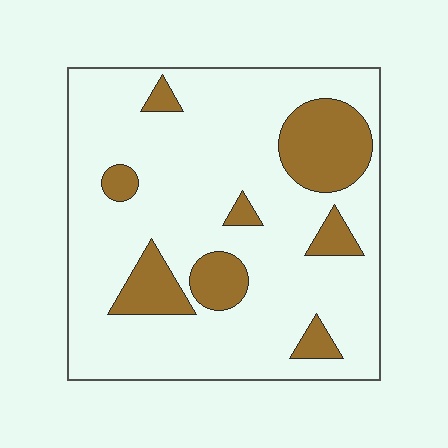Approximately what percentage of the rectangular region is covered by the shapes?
Approximately 20%.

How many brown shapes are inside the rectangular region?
8.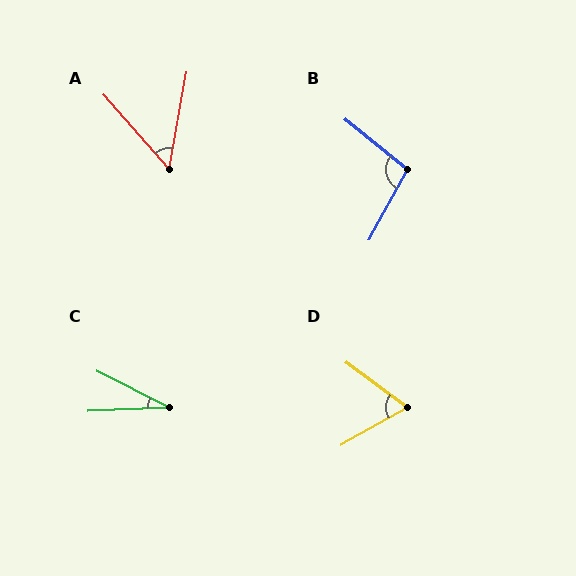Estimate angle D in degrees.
Approximately 66 degrees.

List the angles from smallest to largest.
C (29°), A (51°), D (66°), B (100°).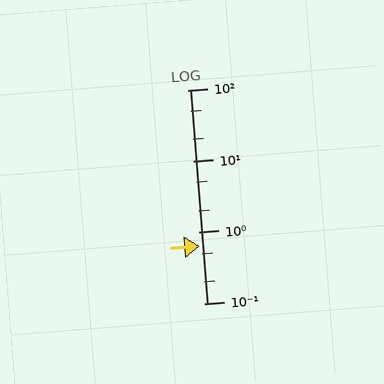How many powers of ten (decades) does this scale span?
The scale spans 3 decades, from 0.1 to 100.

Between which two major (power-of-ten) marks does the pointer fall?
The pointer is between 0.1 and 1.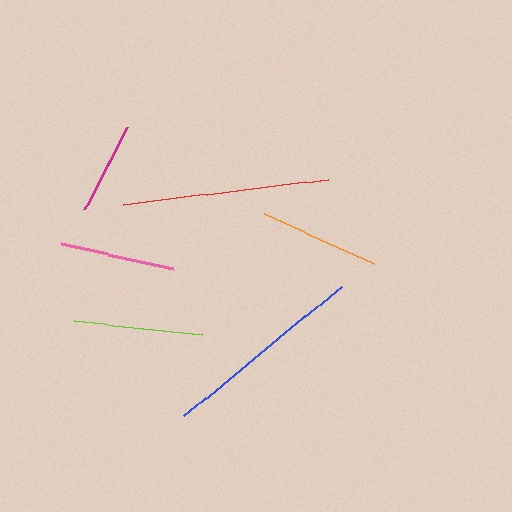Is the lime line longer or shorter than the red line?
The red line is longer than the lime line.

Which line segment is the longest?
The red line is the longest at approximately 206 pixels.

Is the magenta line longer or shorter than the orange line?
The orange line is longer than the magenta line.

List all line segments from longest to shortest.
From longest to shortest: red, blue, lime, orange, pink, magenta.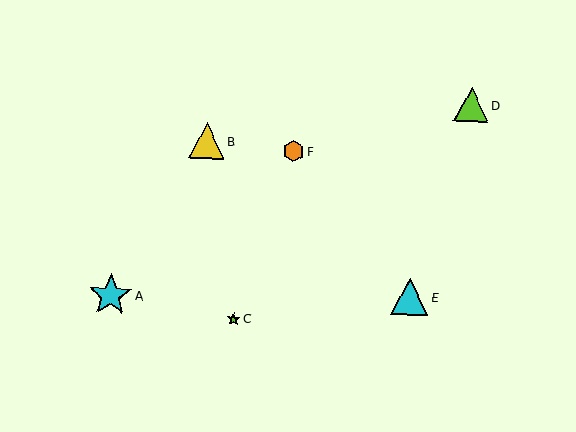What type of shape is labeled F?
Shape F is an orange hexagon.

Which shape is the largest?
The cyan star (labeled A) is the largest.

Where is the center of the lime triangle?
The center of the lime triangle is at (471, 105).